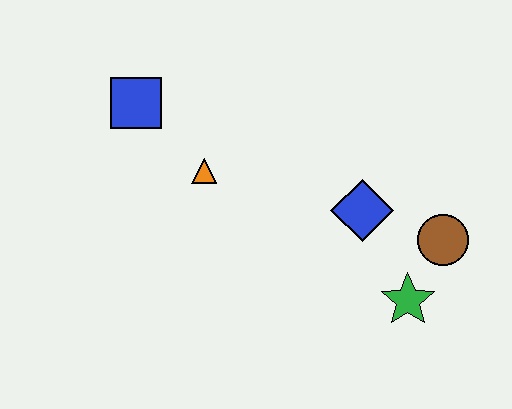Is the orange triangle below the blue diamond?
No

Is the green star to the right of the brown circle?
No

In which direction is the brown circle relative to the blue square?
The brown circle is to the right of the blue square.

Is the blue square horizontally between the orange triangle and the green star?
No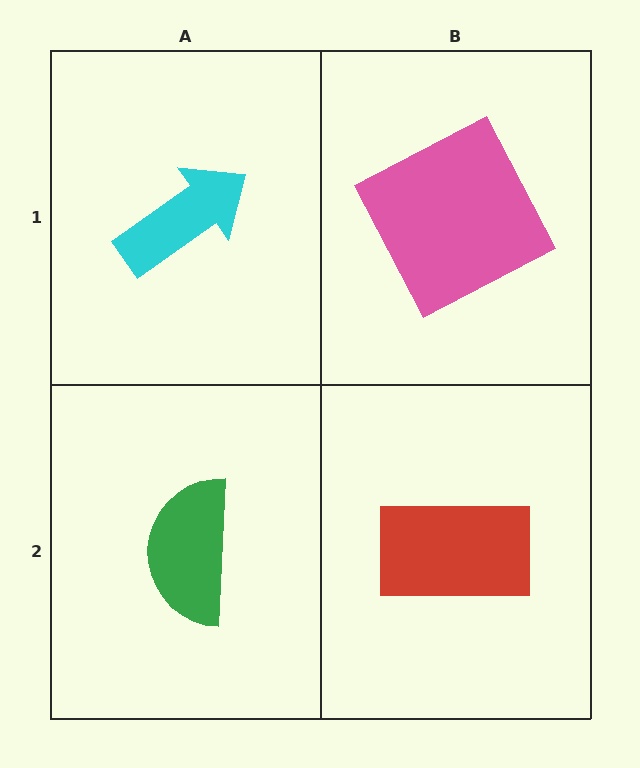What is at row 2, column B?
A red rectangle.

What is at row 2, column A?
A green semicircle.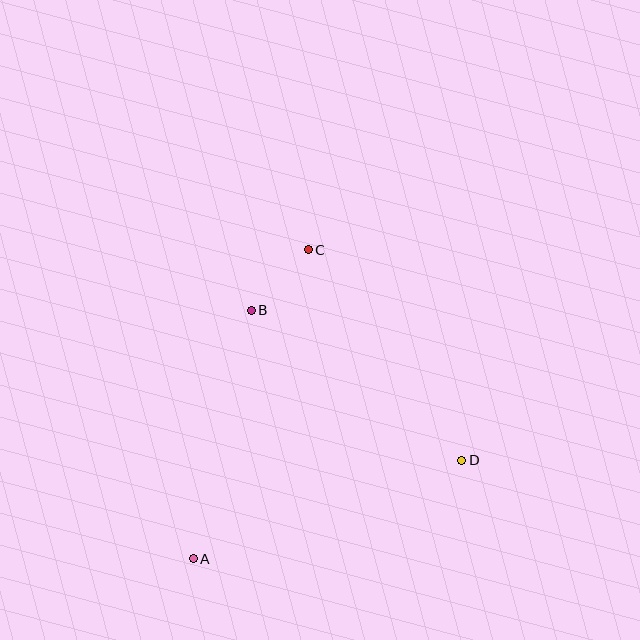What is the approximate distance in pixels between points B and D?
The distance between B and D is approximately 258 pixels.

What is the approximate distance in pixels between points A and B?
The distance between A and B is approximately 255 pixels.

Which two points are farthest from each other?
Points A and C are farthest from each other.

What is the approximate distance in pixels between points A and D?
The distance between A and D is approximately 286 pixels.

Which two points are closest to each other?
Points B and C are closest to each other.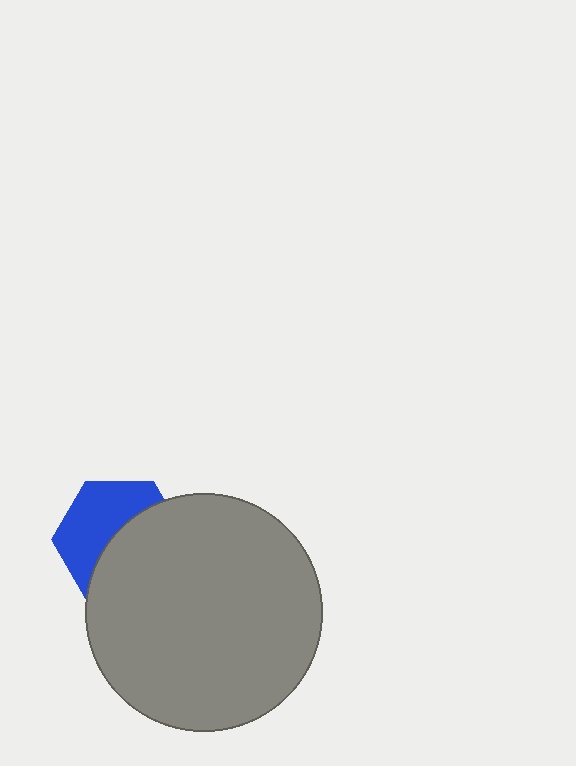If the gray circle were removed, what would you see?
You would see the complete blue hexagon.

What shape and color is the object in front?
The object in front is a gray circle.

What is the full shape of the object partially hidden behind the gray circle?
The partially hidden object is a blue hexagon.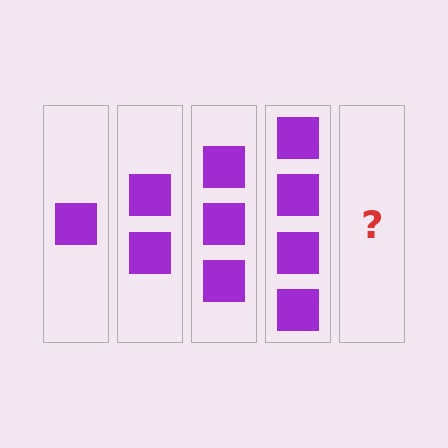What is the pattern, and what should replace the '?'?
The pattern is that each step adds one more square. The '?' should be 5 squares.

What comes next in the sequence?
The next element should be 5 squares.